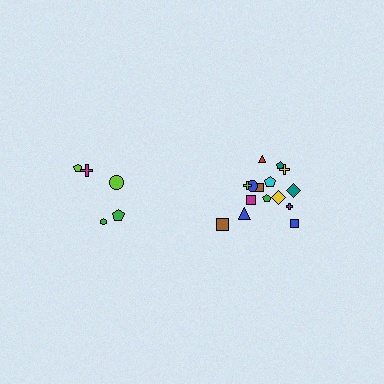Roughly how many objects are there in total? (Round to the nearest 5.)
Roughly 20 objects in total.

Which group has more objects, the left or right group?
The right group.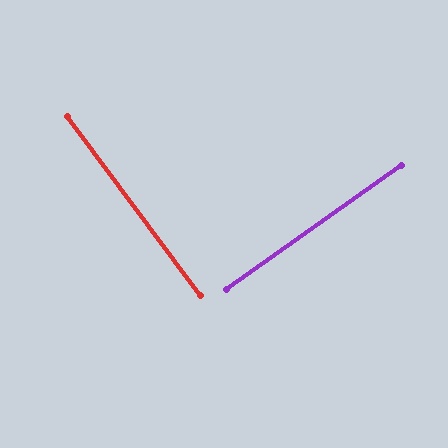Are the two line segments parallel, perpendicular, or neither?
Perpendicular — they meet at approximately 89°.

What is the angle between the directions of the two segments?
Approximately 89 degrees.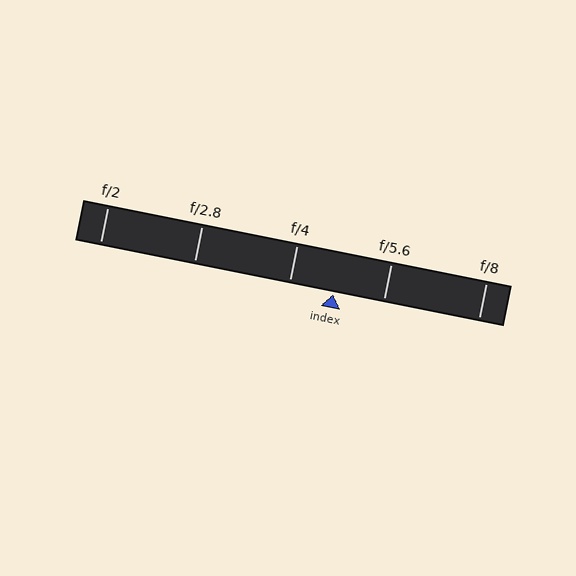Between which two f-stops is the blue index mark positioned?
The index mark is between f/4 and f/5.6.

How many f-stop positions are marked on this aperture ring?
There are 5 f-stop positions marked.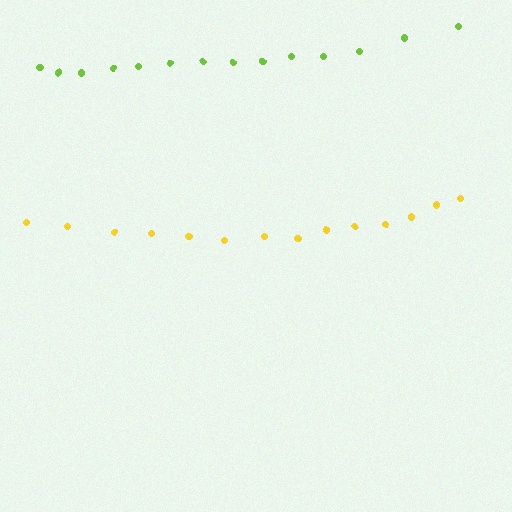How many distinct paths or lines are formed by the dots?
There are 2 distinct paths.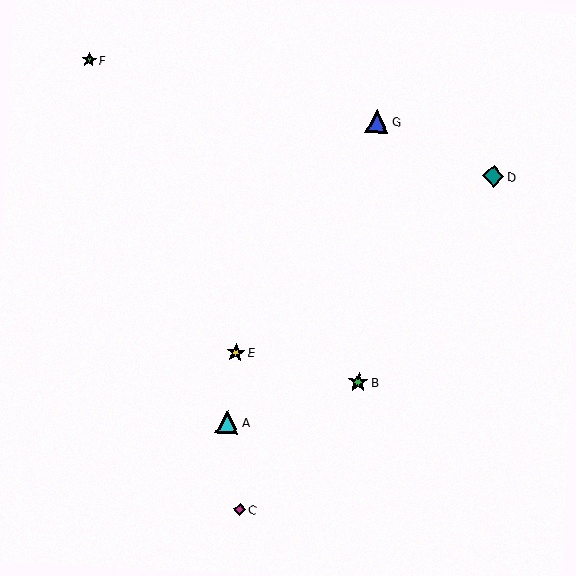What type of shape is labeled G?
Shape G is a blue triangle.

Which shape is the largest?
The blue triangle (labeled G) is the largest.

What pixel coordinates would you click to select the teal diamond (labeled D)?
Click at (493, 176) to select the teal diamond D.